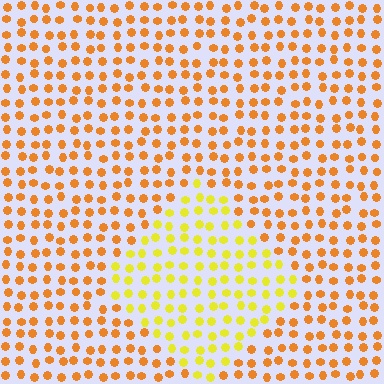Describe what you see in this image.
The image is filled with small orange elements in a uniform arrangement. A diamond-shaped region is visible where the elements are tinted to a slightly different hue, forming a subtle color boundary.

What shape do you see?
I see a diamond.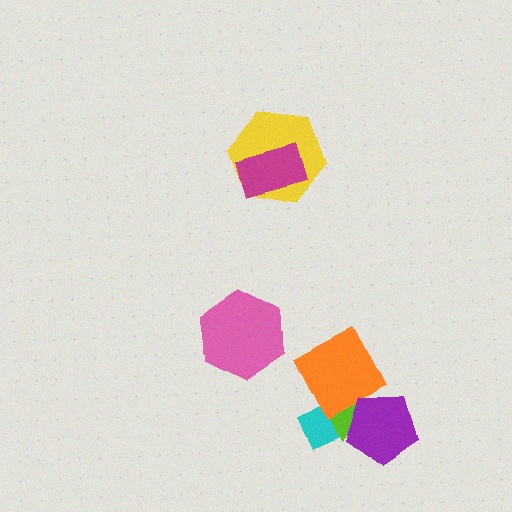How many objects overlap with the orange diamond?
3 objects overlap with the orange diamond.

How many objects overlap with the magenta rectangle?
1 object overlaps with the magenta rectangle.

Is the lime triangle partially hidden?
Yes, it is partially covered by another shape.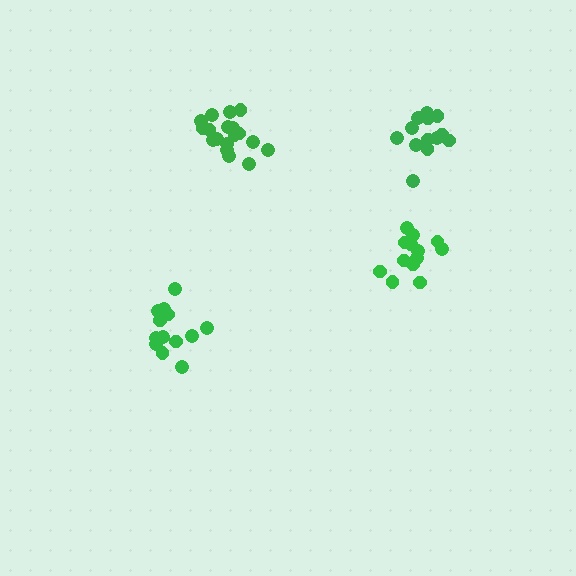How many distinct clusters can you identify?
There are 4 distinct clusters.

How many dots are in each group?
Group 1: 13 dots, Group 2: 13 dots, Group 3: 18 dots, Group 4: 13 dots (57 total).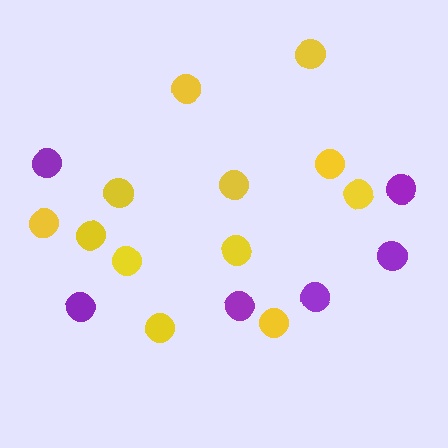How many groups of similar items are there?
There are 2 groups: one group of yellow circles (12) and one group of purple circles (6).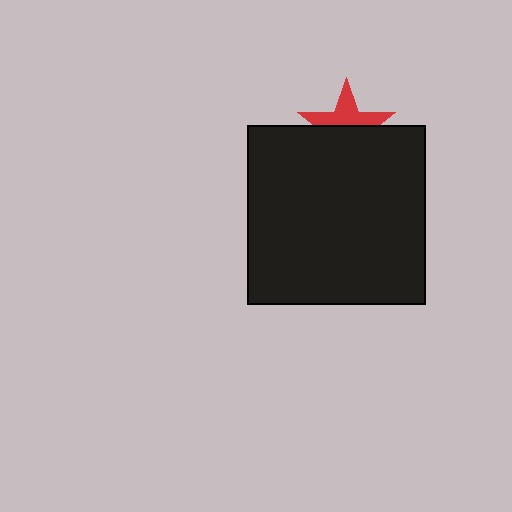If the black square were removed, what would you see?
You would see the complete red star.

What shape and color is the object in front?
The object in front is a black square.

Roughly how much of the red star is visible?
About half of it is visible (roughly 48%).